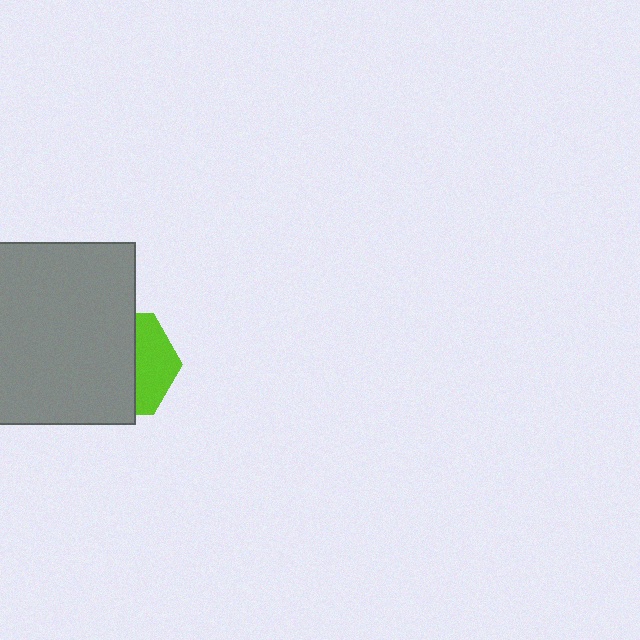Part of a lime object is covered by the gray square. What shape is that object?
It is a hexagon.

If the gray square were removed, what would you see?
You would see the complete lime hexagon.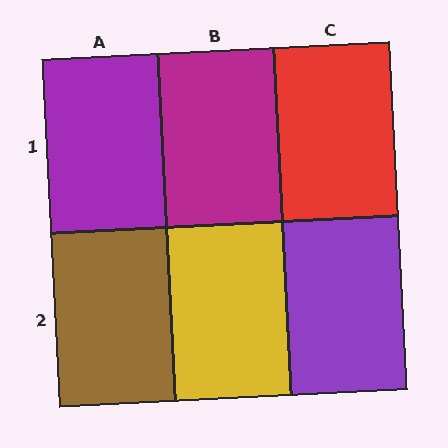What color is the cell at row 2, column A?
Brown.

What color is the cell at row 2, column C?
Purple.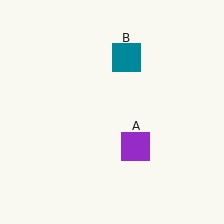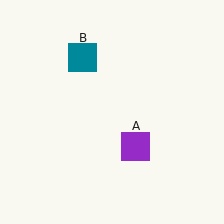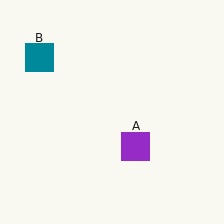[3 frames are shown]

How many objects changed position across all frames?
1 object changed position: teal square (object B).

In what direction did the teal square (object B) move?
The teal square (object B) moved left.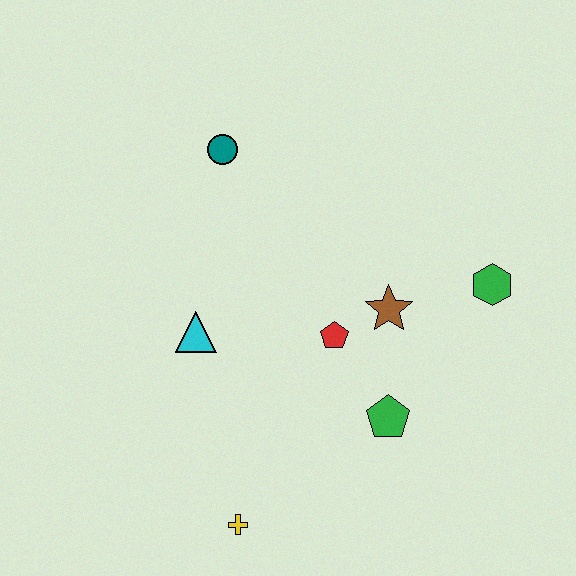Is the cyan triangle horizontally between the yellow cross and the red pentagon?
No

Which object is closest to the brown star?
The red pentagon is closest to the brown star.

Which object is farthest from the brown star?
The yellow cross is farthest from the brown star.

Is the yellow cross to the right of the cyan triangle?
Yes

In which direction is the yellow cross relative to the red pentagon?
The yellow cross is below the red pentagon.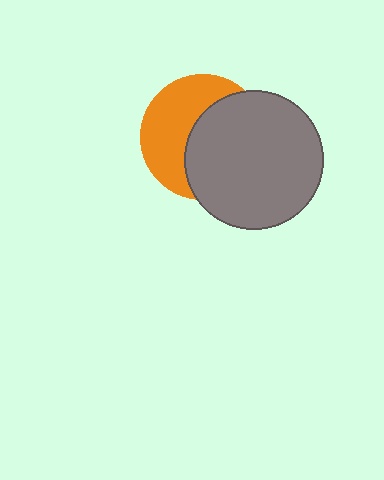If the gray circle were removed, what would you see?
You would see the complete orange circle.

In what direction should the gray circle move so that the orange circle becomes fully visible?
The gray circle should move right. That is the shortest direction to clear the overlap and leave the orange circle fully visible.